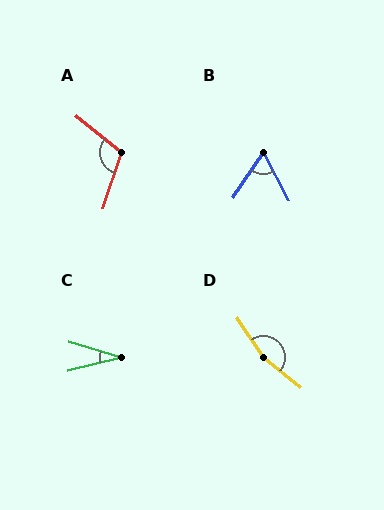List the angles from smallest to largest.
C (30°), B (63°), A (111°), D (162°).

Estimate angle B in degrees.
Approximately 63 degrees.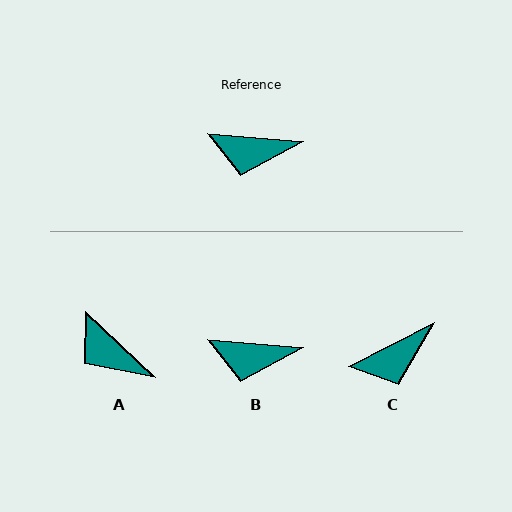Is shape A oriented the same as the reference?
No, it is off by about 39 degrees.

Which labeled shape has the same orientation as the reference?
B.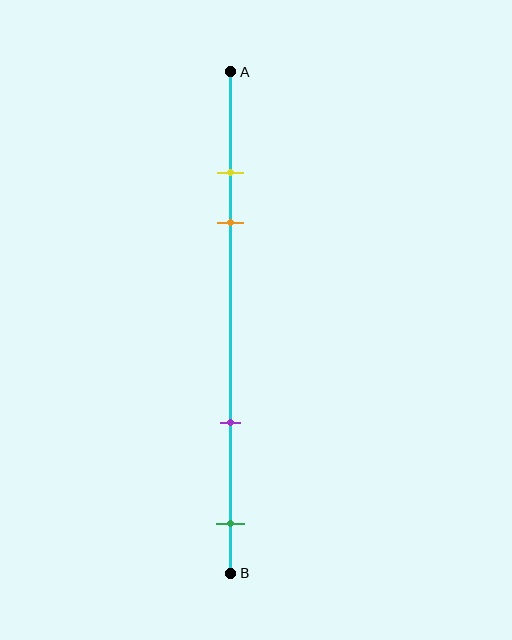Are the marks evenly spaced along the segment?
No, the marks are not evenly spaced.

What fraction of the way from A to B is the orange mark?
The orange mark is approximately 30% (0.3) of the way from A to B.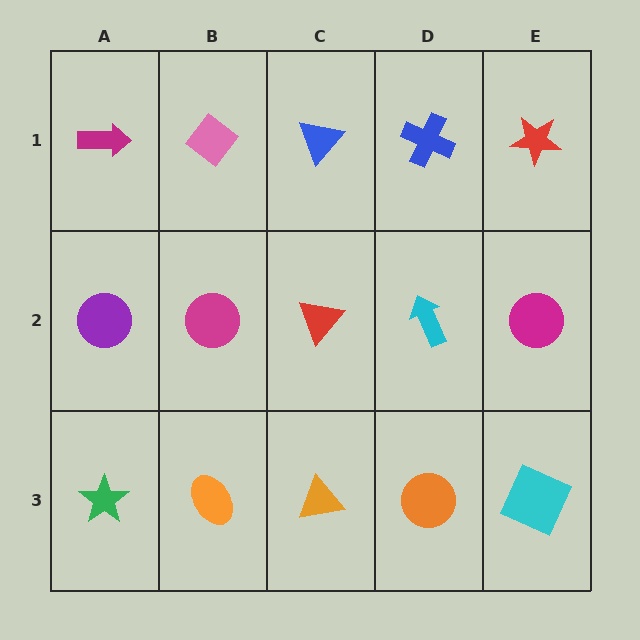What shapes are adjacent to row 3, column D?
A cyan arrow (row 2, column D), an orange triangle (row 3, column C), a cyan square (row 3, column E).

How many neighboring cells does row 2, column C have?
4.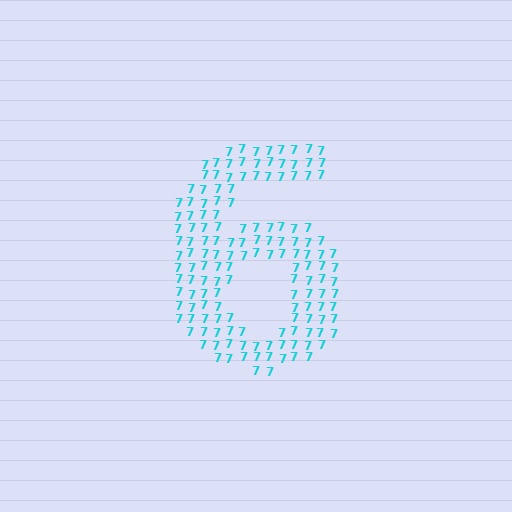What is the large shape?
The large shape is the digit 6.